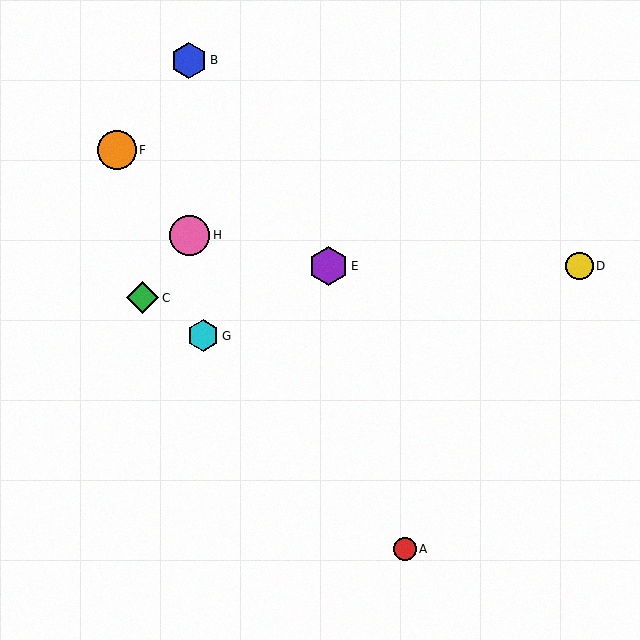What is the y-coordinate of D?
Object D is at y≈266.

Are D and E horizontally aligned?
Yes, both are at y≈266.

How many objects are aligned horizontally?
2 objects (D, E) are aligned horizontally.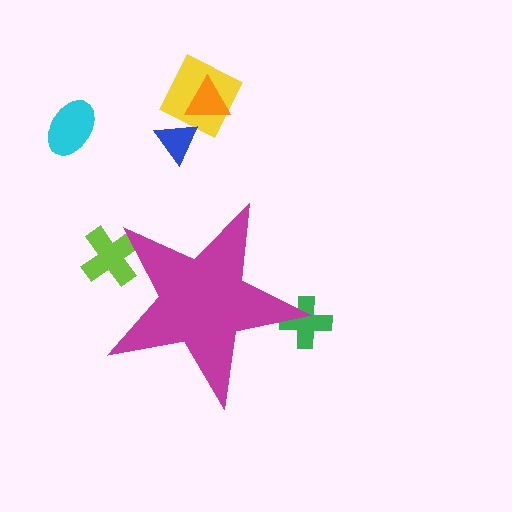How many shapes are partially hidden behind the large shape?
2 shapes are partially hidden.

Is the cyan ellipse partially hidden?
No, the cyan ellipse is fully visible.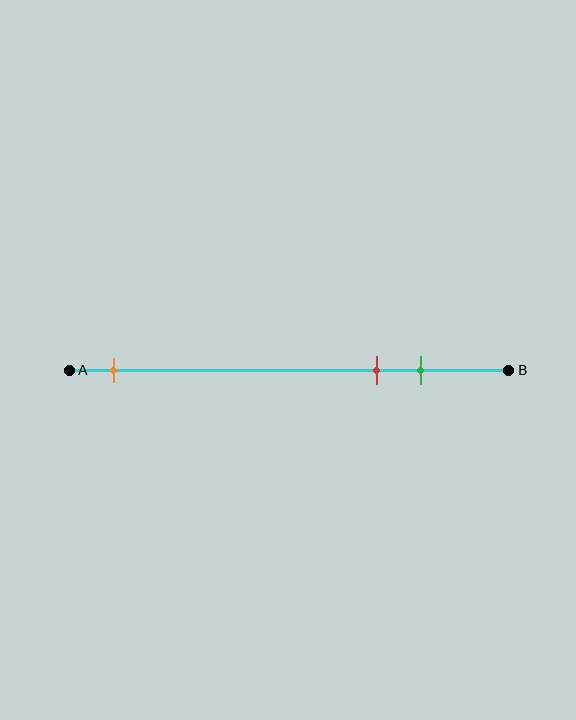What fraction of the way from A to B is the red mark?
The red mark is approximately 70% (0.7) of the way from A to B.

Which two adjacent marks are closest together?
The red and green marks are the closest adjacent pair.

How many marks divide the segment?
There are 3 marks dividing the segment.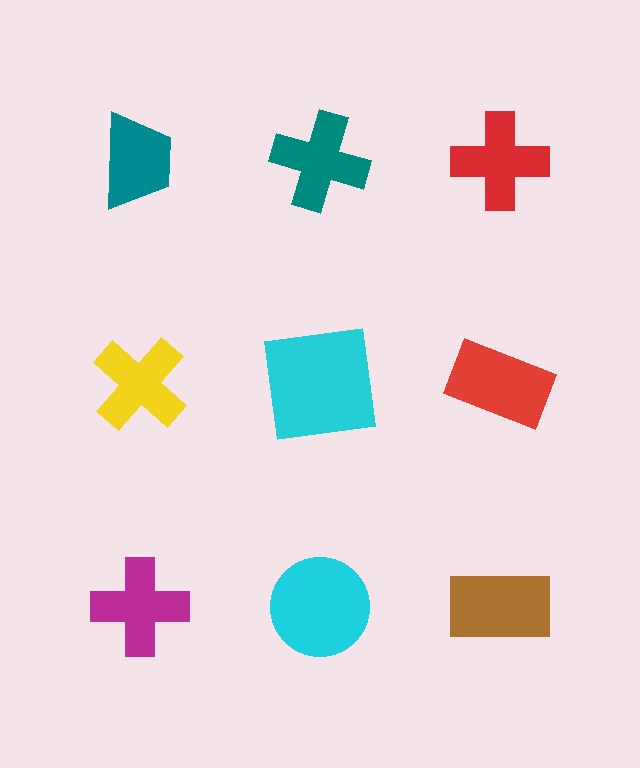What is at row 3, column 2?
A cyan circle.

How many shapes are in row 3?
3 shapes.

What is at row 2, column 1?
A yellow cross.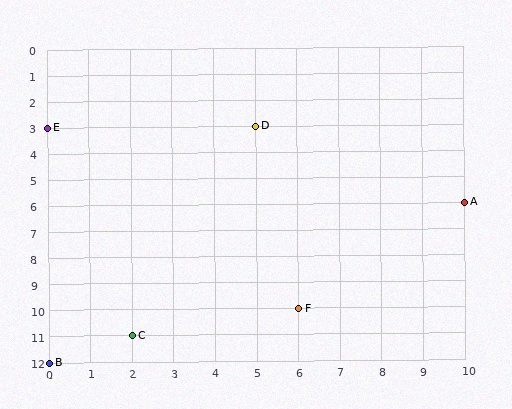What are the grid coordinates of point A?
Point A is at grid coordinates (10, 6).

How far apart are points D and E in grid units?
Points D and E are 5 columns apart.